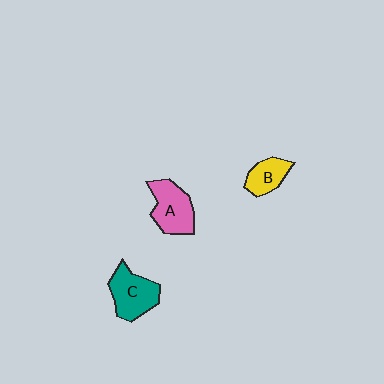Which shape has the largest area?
Shape C (teal).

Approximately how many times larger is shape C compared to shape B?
Approximately 1.6 times.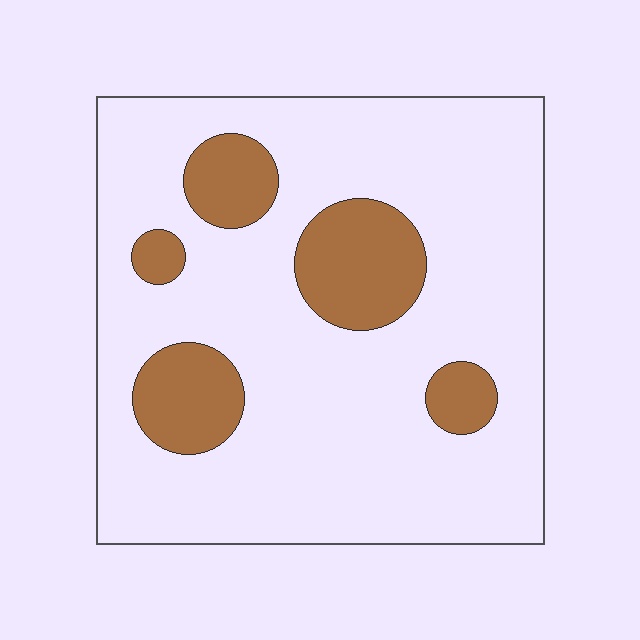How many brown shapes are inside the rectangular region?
5.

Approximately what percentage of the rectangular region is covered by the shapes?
Approximately 20%.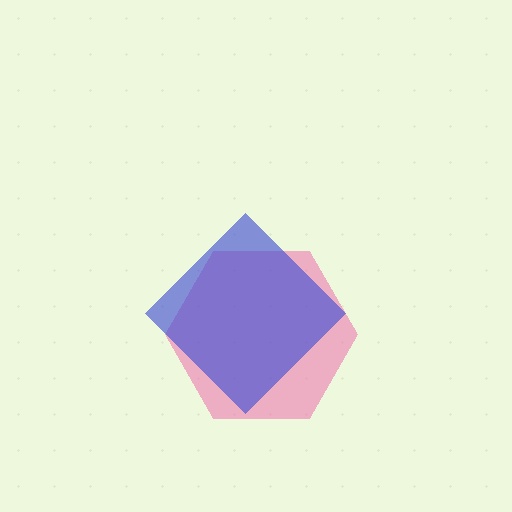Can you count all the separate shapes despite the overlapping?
Yes, there are 2 separate shapes.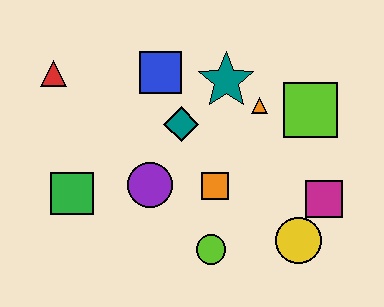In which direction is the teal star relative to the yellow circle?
The teal star is above the yellow circle.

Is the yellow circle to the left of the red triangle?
No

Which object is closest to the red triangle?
The blue square is closest to the red triangle.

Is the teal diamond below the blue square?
Yes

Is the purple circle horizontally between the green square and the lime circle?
Yes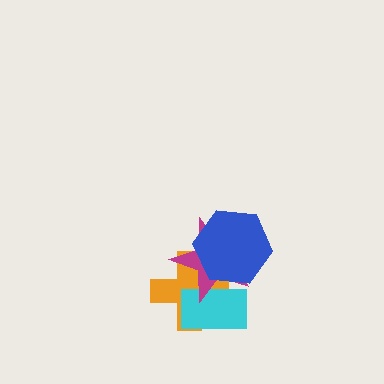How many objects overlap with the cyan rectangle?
3 objects overlap with the cyan rectangle.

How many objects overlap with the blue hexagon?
3 objects overlap with the blue hexagon.